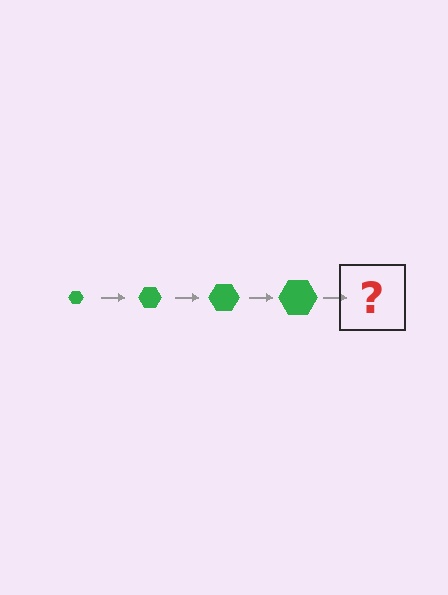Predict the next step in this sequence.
The next step is a green hexagon, larger than the previous one.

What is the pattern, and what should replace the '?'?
The pattern is that the hexagon gets progressively larger each step. The '?' should be a green hexagon, larger than the previous one.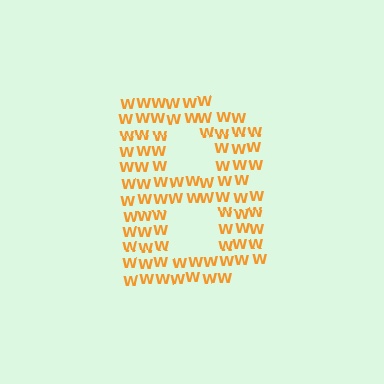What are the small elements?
The small elements are letter W's.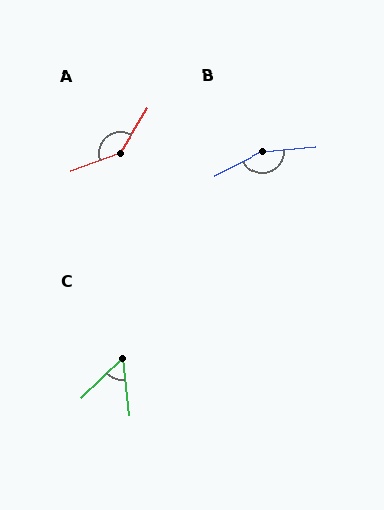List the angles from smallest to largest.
C (53°), A (141°), B (159°).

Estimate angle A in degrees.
Approximately 141 degrees.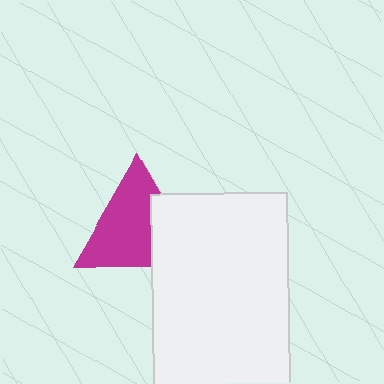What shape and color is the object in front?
The object in front is a white rectangle.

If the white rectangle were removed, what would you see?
You would see the complete magenta triangle.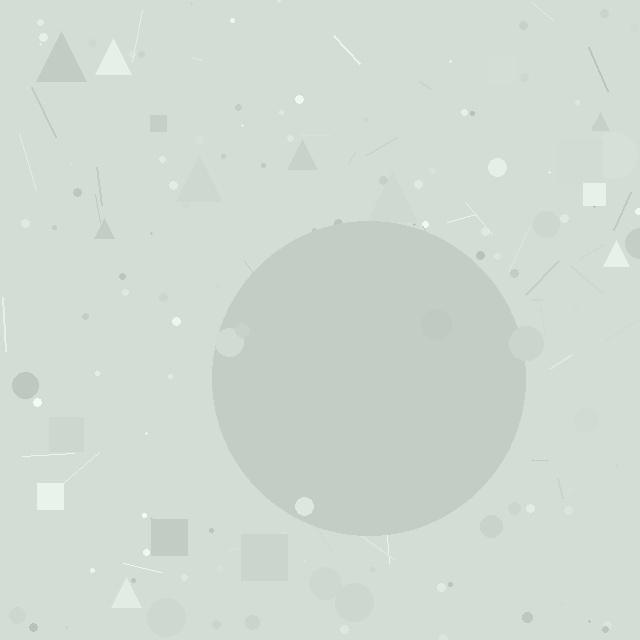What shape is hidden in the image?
A circle is hidden in the image.